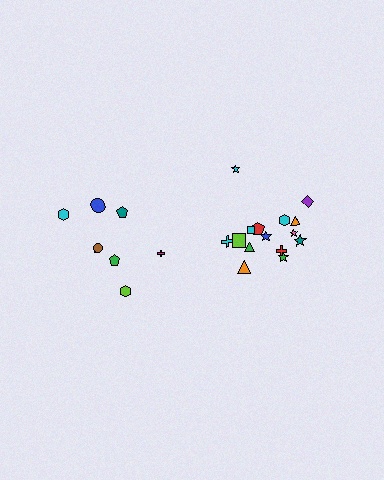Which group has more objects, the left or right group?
The right group.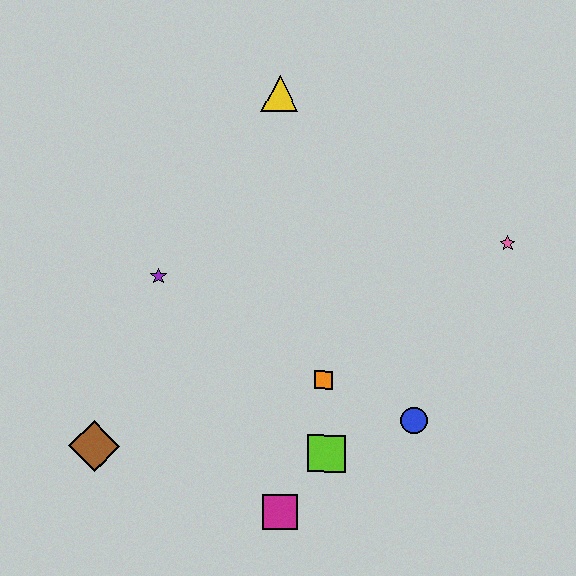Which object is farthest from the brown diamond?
The pink star is farthest from the brown diamond.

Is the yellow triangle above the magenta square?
Yes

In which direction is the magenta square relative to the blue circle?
The magenta square is to the left of the blue circle.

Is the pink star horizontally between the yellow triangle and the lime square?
No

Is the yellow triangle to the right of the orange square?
No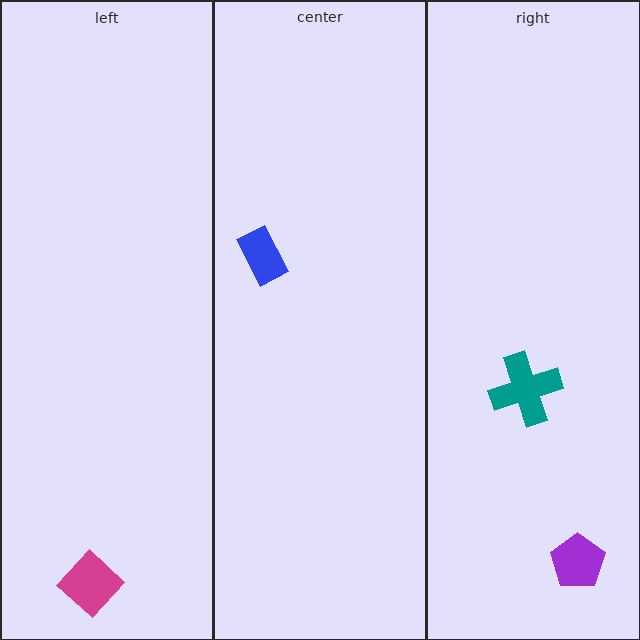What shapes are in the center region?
The blue rectangle.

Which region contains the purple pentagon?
The right region.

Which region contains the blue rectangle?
The center region.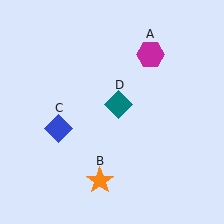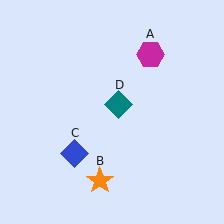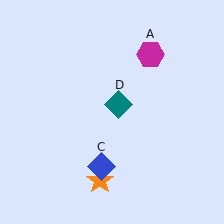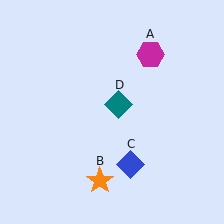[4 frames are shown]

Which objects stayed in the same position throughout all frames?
Magenta hexagon (object A) and orange star (object B) and teal diamond (object D) remained stationary.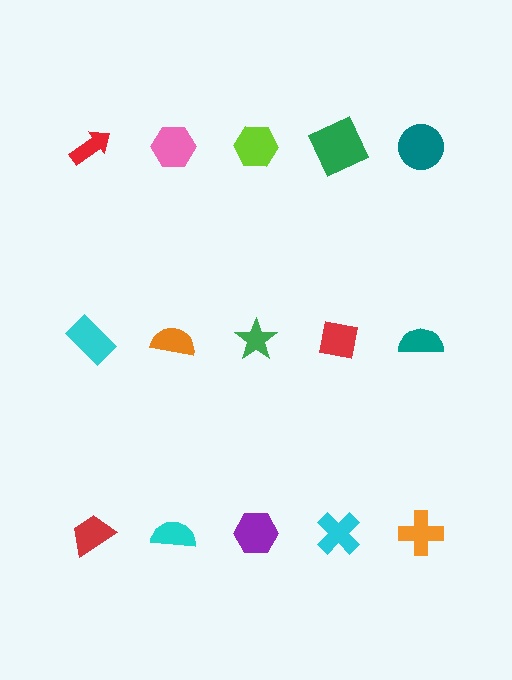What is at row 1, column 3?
A lime hexagon.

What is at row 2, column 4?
A red square.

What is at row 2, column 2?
An orange semicircle.